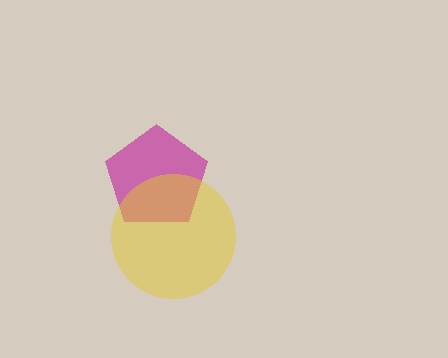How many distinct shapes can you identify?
There are 2 distinct shapes: a magenta pentagon, a yellow circle.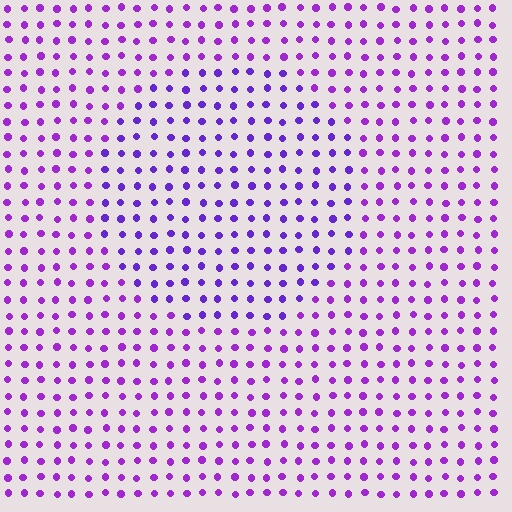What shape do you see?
I see a circle.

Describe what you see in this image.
The image is filled with small purple elements in a uniform arrangement. A circle-shaped region is visible where the elements are tinted to a slightly different hue, forming a subtle color boundary.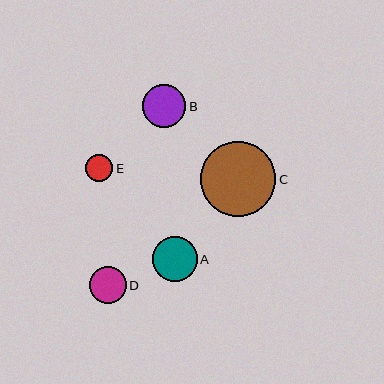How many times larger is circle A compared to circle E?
Circle A is approximately 1.6 times the size of circle E.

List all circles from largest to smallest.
From largest to smallest: C, A, B, D, E.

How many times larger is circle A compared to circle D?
Circle A is approximately 1.2 times the size of circle D.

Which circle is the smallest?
Circle E is the smallest with a size of approximately 27 pixels.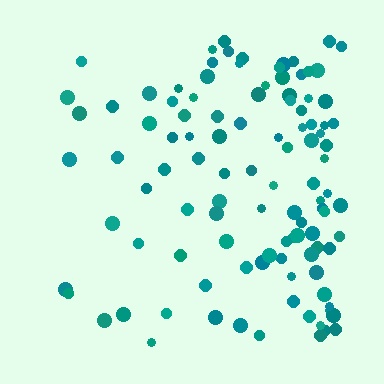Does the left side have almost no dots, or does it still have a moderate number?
Still a moderate number, just noticeably fewer than the right.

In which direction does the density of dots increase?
From left to right, with the right side densest.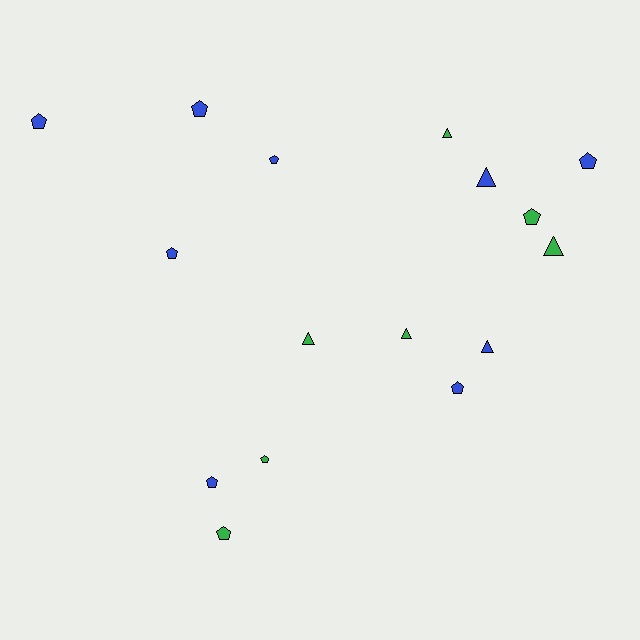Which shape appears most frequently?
Pentagon, with 10 objects.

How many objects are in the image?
There are 16 objects.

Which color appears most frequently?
Blue, with 9 objects.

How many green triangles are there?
There are 4 green triangles.